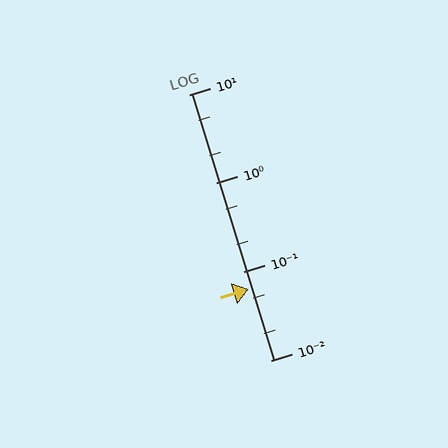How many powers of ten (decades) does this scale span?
The scale spans 3 decades, from 0.01 to 10.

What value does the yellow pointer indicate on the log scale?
The pointer indicates approximately 0.063.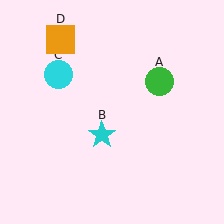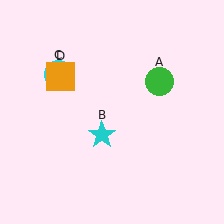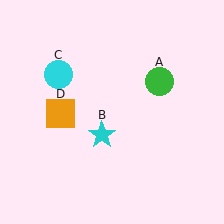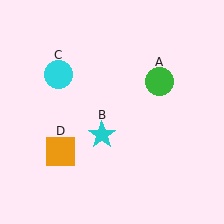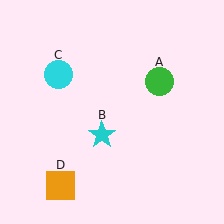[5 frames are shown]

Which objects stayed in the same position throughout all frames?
Green circle (object A) and cyan star (object B) and cyan circle (object C) remained stationary.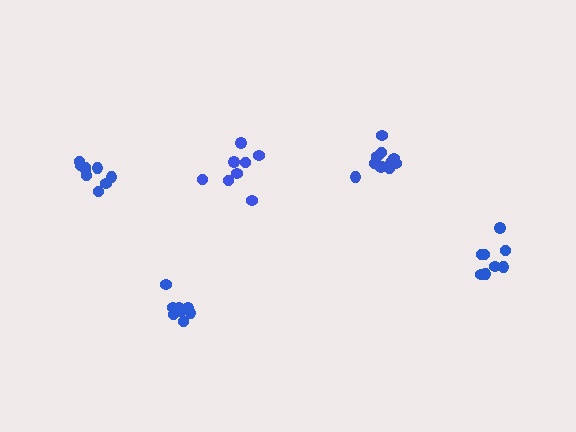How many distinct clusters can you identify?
There are 5 distinct clusters.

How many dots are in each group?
Group 1: 8 dots, Group 2: 8 dots, Group 3: 8 dots, Group 4: 11 dots, Group 5: 9 dots (44 total).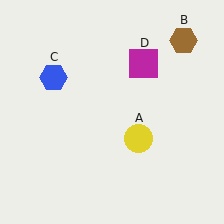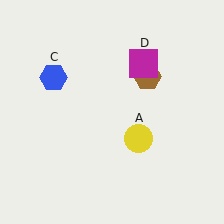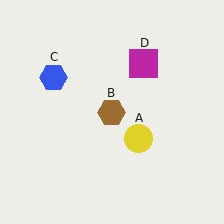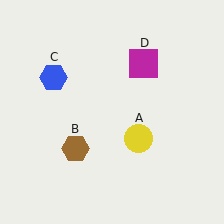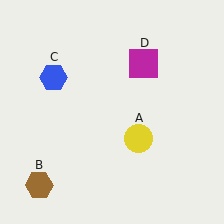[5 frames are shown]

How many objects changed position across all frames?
1 object changed position: brown hexagon (object B).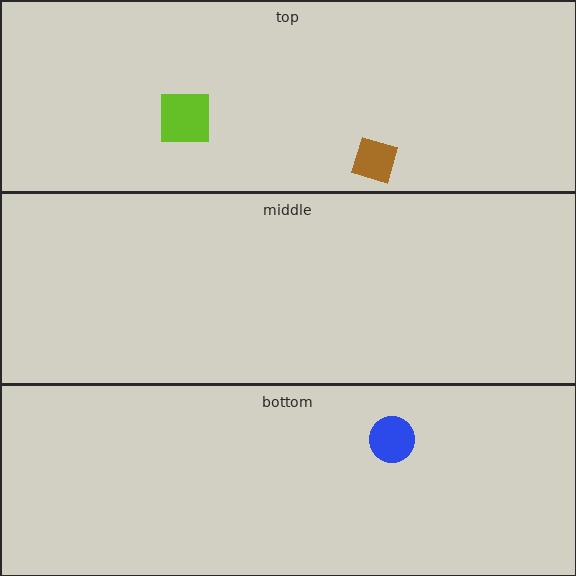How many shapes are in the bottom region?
1.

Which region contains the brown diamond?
The top region.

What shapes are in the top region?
The brown diamond, the lime square.